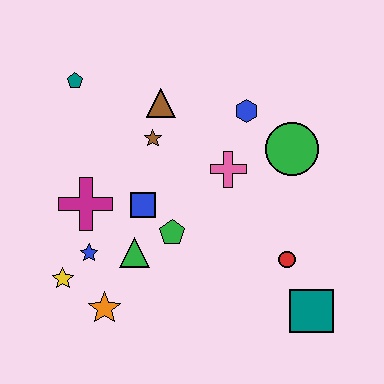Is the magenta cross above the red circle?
Yes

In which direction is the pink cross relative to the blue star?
The pink cross is to the right of the blue star.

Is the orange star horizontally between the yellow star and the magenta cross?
No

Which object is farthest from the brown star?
The teal square is farthest from the brown star.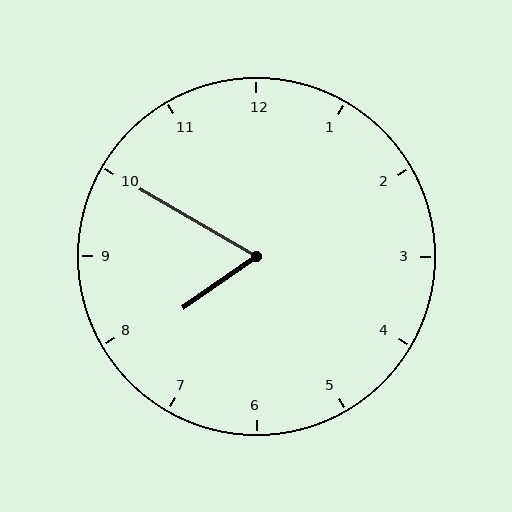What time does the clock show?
7:50.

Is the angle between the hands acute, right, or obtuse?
It is acute.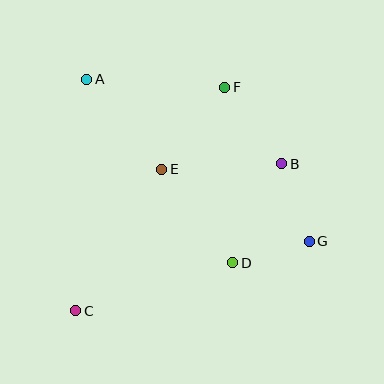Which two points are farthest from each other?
Points A and G are farthest from each other.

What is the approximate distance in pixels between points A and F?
The distance between A and F is approximately 138 pixels.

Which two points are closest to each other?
Points D and G are closest to each other.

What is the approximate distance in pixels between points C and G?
The distance between C and G is approximately 243 pixels.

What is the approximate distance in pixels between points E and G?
The distance between E and G is approximately 164 pixels.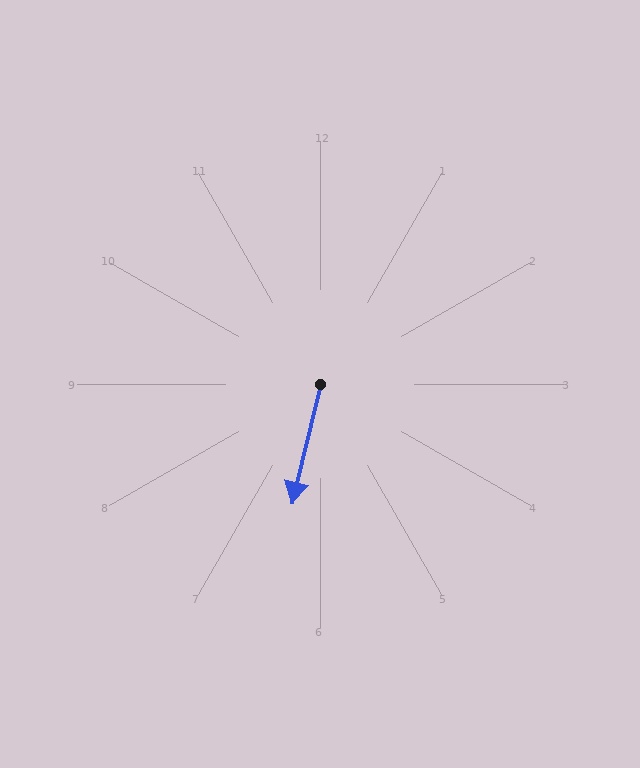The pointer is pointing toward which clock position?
Roughly 6 o'clock.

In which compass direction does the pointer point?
South.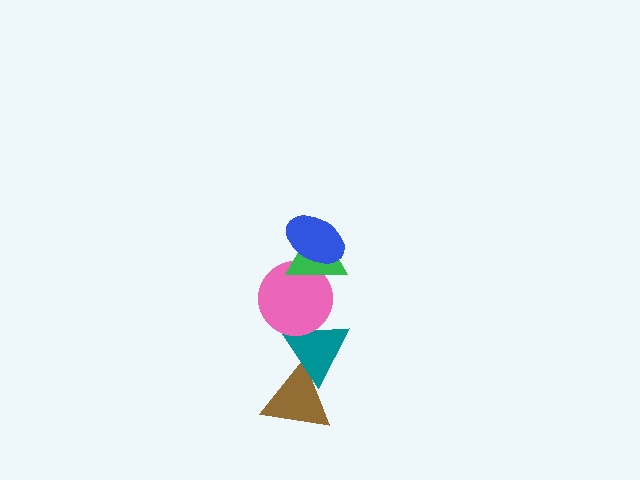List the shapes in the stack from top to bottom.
From top to bottom: the blue ellipse, the green triangle, the pink circle, the teal triangle, the brown triangle.